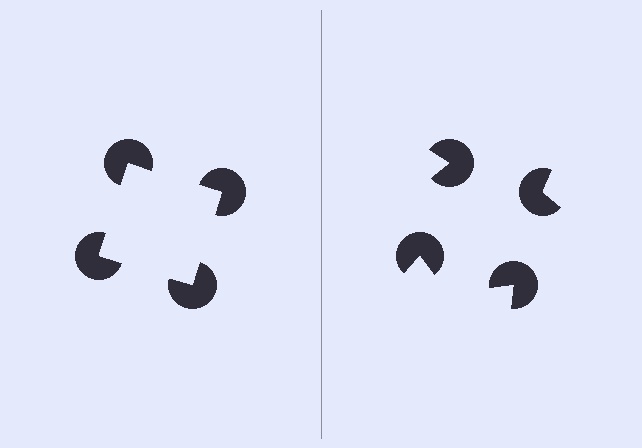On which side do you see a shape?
An illusory square appears on the left side. On the right side the wedge cuts are rotated, so no coherent shape forms.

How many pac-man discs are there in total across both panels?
8 — 4 on each side.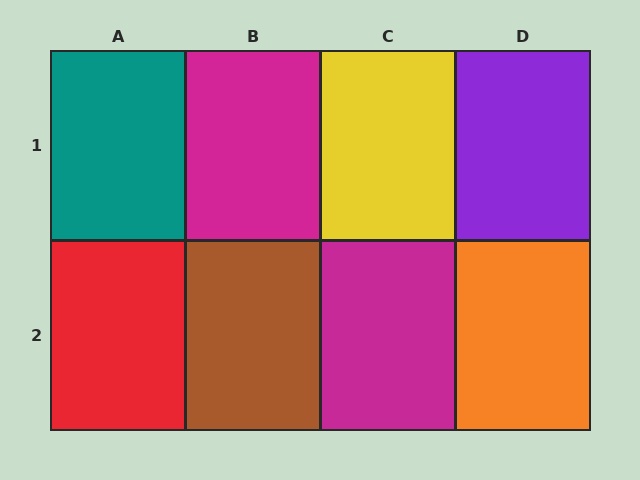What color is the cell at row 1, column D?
Purple.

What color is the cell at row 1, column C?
Yellow.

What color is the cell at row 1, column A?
Teal.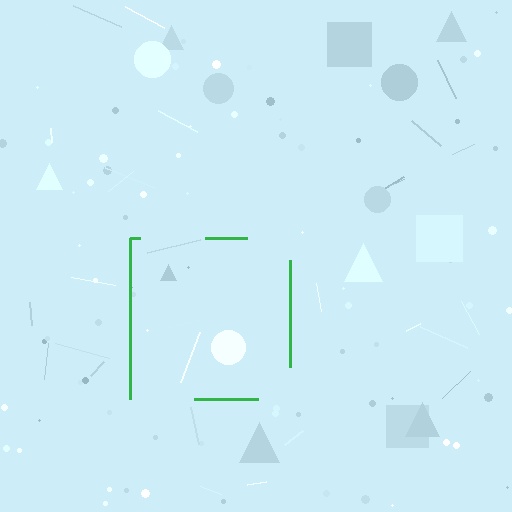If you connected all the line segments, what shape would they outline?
They would outline a square.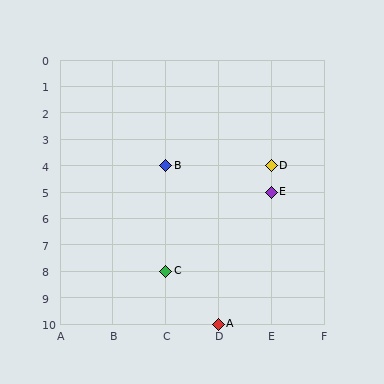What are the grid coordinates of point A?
Point A is at grid coordinates (D, 10).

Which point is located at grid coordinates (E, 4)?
Point D is at (E, 4).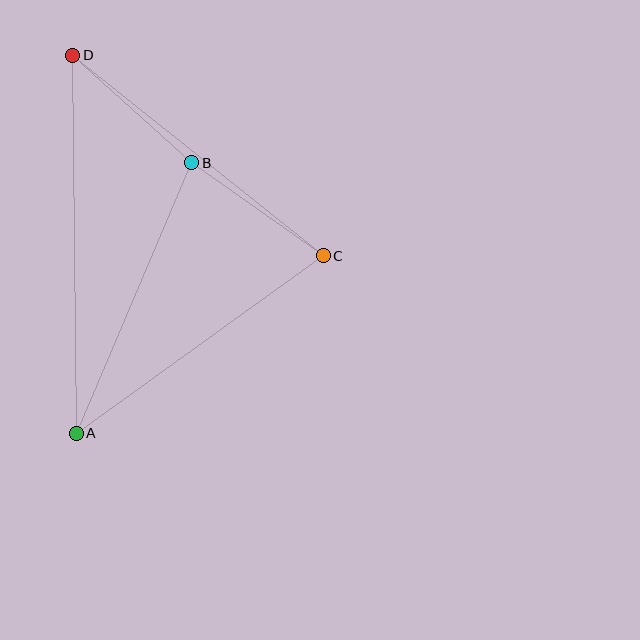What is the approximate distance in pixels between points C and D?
The distance between C and D is approximately 321 pixels.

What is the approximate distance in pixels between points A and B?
The distance between A and B is approximately 294 pixels.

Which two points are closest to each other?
Points B and D are closest to each other.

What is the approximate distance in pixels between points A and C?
The distance between A and C is approximately 304 pixels.